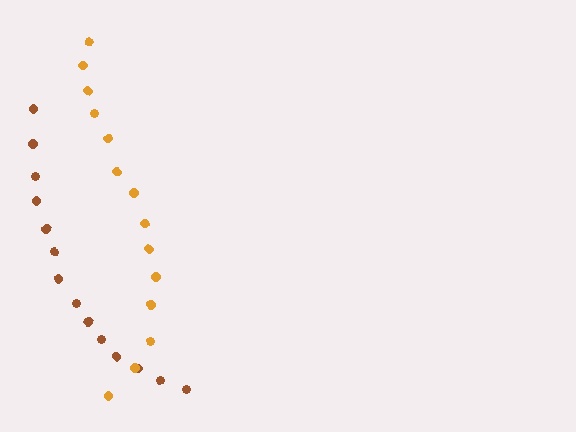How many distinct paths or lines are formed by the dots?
There are 2 distinct paths.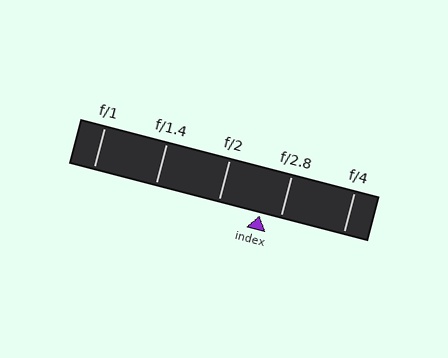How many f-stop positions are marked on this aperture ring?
There are 5 f-stop positions marked.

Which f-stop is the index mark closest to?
The index mark is closest to f/2.8.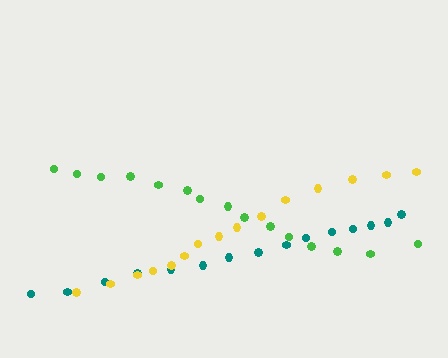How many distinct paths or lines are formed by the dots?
There are 3 distinct paths.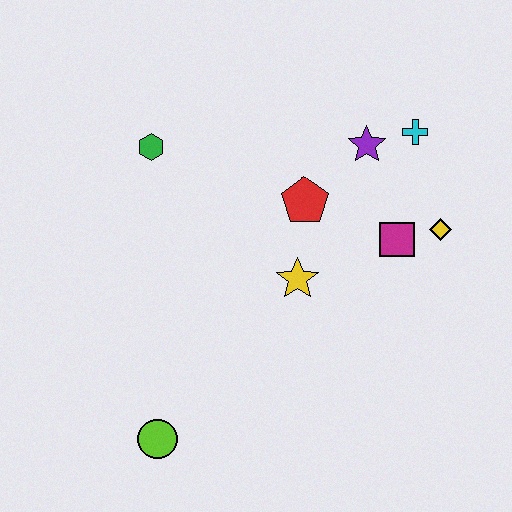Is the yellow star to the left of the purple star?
Yes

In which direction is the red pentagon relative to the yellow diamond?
The red pentagon is to the left of the yellow diamond.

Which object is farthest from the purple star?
The lime circle is farthest from the purple star.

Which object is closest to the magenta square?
The yellow diamond is closest to the magenta square.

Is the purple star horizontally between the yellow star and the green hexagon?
No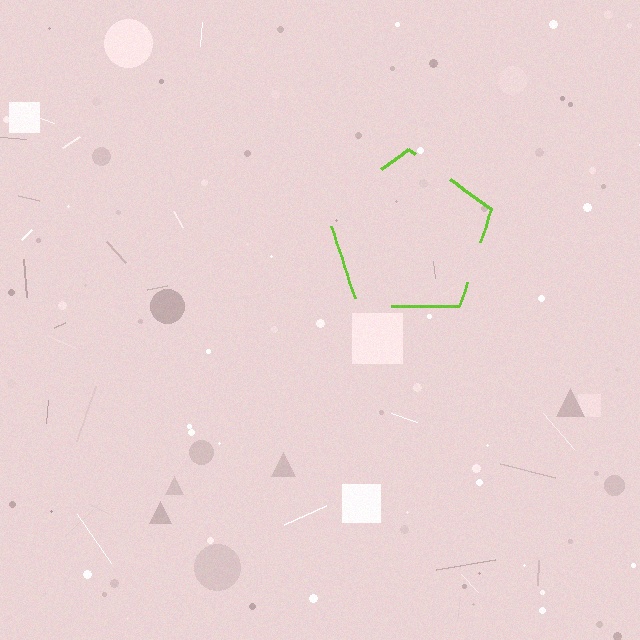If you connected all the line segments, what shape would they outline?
They would outline a pentagon.